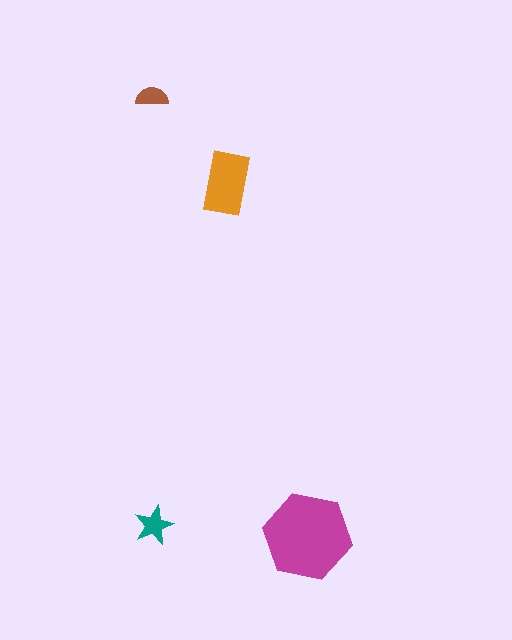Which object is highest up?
The brown semicircle is topmost.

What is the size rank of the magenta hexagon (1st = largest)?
1st.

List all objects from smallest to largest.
The brown semicircle, the teal star, the orange rectangle, the magenta hexagon.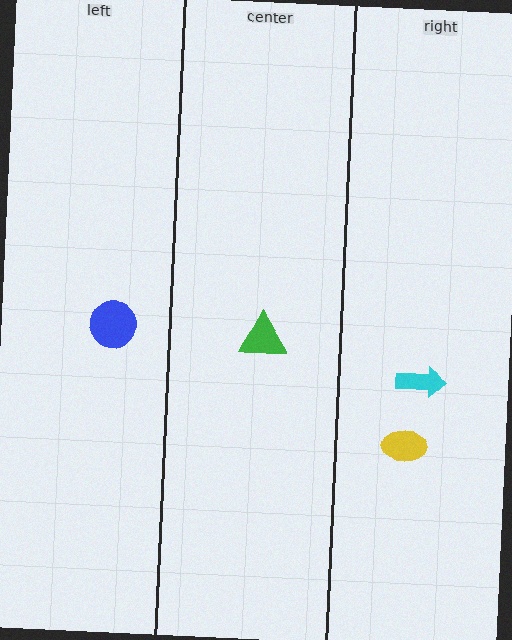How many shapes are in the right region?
2.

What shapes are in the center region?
The green triangle.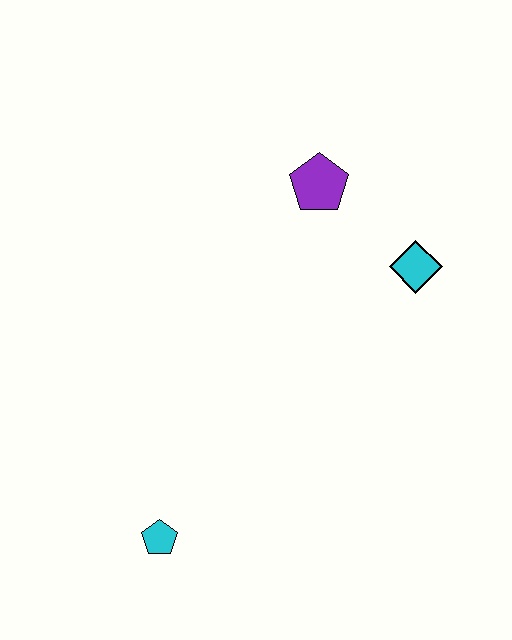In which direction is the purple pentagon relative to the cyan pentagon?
The purple pentagon is above the cyan pentagon.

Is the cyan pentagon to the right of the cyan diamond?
No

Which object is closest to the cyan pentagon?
The cyan diamond is closest to the cyan pentagon.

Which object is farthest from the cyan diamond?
The cyan pentagon is farthest from the cyan diamond.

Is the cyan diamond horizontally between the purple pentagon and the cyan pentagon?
No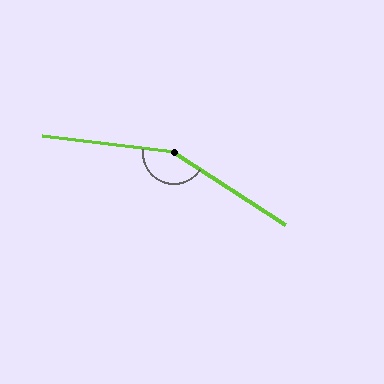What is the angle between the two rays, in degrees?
Approximately 154 degrees.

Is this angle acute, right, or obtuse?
It is obtuse.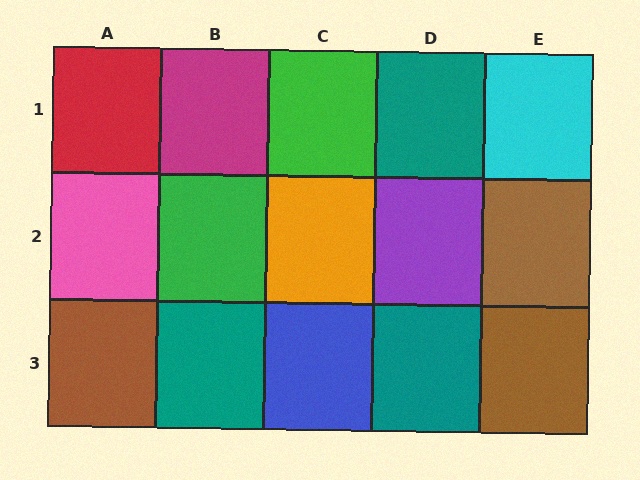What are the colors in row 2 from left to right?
Pink, green, orange, purple, brown.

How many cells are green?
2 cells are green.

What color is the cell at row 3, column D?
Teal.